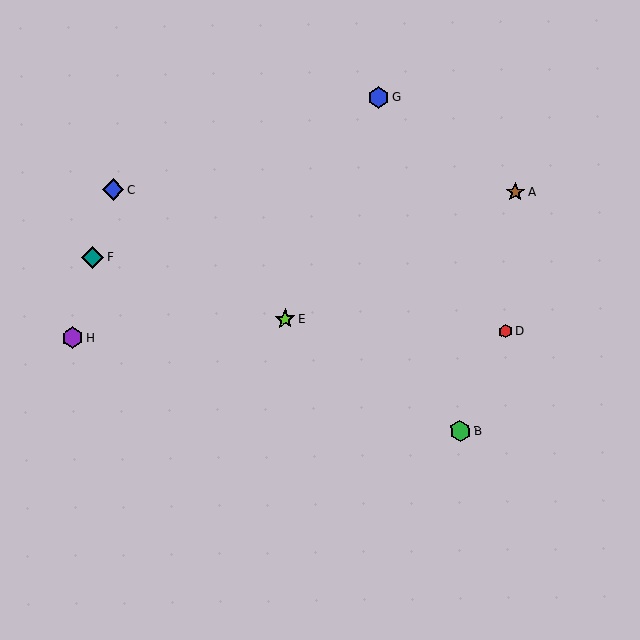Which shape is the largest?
The teal diamond (labeled F) is the largest.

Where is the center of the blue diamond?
The center of the blue diamond is at (113, 189).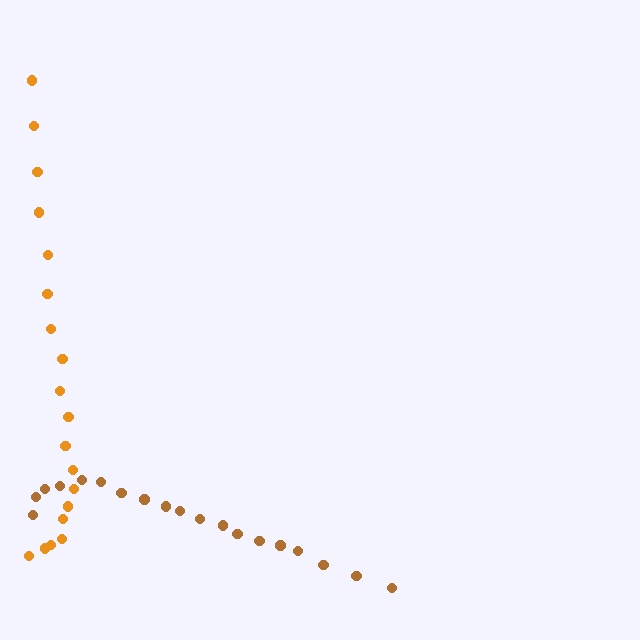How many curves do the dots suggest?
There are 2 distinct paths.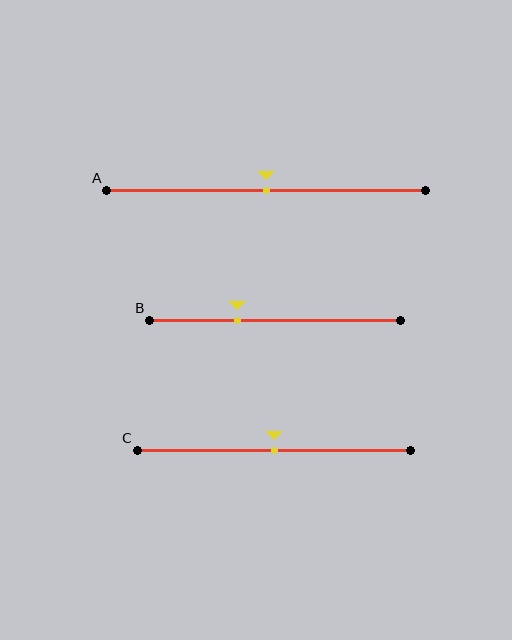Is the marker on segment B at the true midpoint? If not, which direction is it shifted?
No, the marker on segment B is shifted to the left by about 15% of the segment length.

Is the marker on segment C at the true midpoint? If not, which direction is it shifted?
Yes, the marker on segment C is at the true midpoint.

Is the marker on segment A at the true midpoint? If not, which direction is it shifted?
Yes, the marker on segment A is at the true midpoint.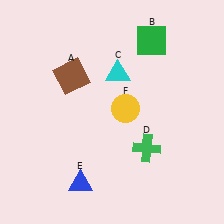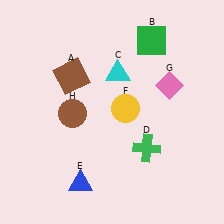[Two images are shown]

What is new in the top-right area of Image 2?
A pink diamond (G) was added in the top-right area of Image 2.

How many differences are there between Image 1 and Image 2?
There are 2 differences between the two images.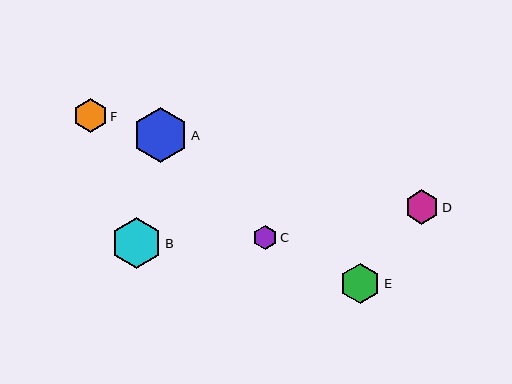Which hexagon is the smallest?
Hexagon C is the smallest with a size of approximately 24 pixels.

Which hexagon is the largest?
Hexagon A is the largest with a size of approximately 55 pixels.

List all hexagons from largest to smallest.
From largest to smallest: A, B, E, D, F, C.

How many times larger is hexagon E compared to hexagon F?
Hexagon E is approximately 1.2 times the size of hexagon F.